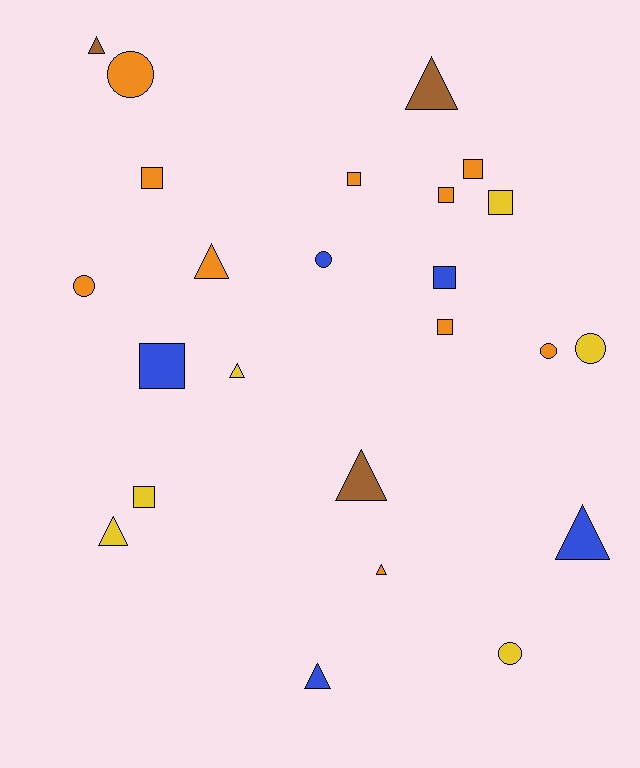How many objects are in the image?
There are 24 objects.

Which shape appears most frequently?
Square, with 9 objects.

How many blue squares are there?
There are 2 blue squares.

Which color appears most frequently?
Orange, with 10 objects.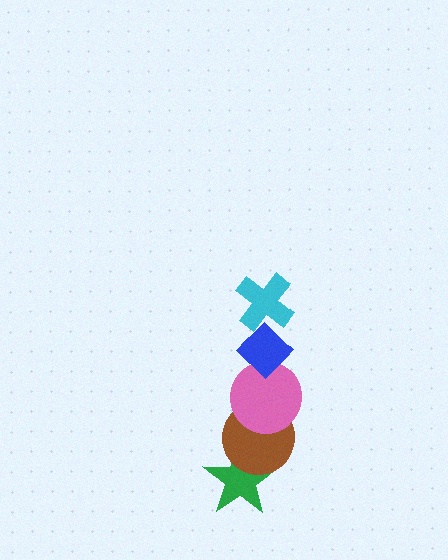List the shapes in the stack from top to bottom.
From top to bottom: the cyan cross, the blue diamond, the pink circle, the brown circle, the green star.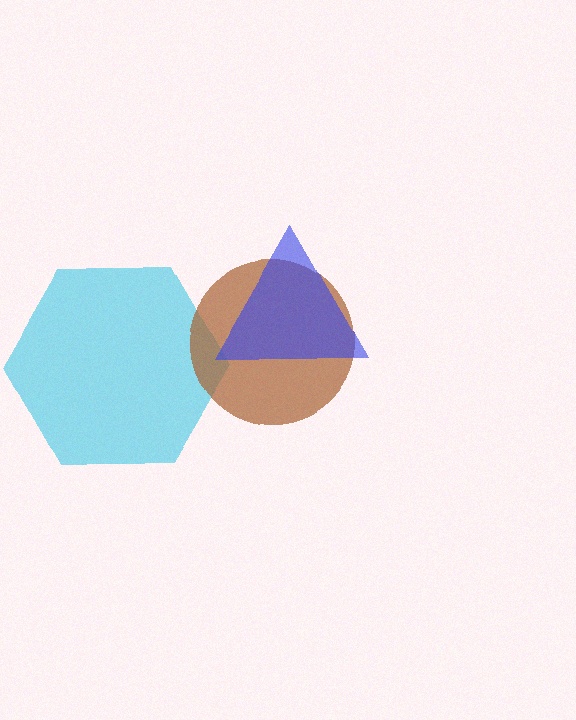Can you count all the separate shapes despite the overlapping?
Yes, there are 3 separate shapes.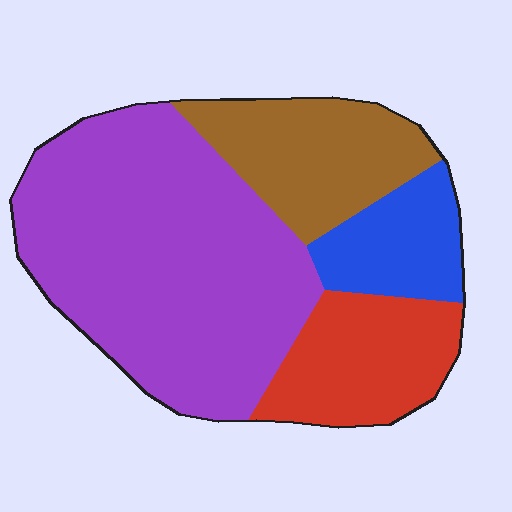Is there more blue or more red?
Red.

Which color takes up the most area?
Purple, at roughly 55%.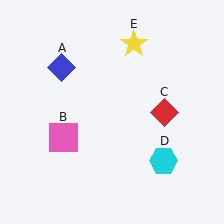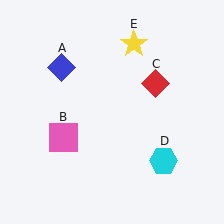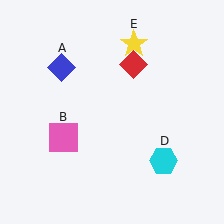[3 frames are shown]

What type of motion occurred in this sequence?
The red diamond (object C) rotated counterclockwise around the center of the scene.